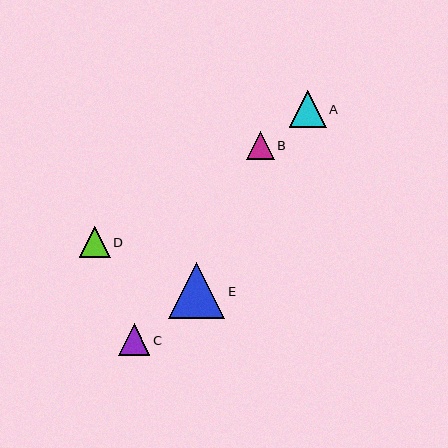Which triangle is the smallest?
Triangle B is the smallest with a size of approximately 28 pixels.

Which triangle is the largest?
Triangle E is the largest with a size of approximately 56 pixels.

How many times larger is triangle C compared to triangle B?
Triangle C is approximately 1.1 times the size of triangle B.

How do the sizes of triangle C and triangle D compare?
Triangle C and triangle D are approximately the same size.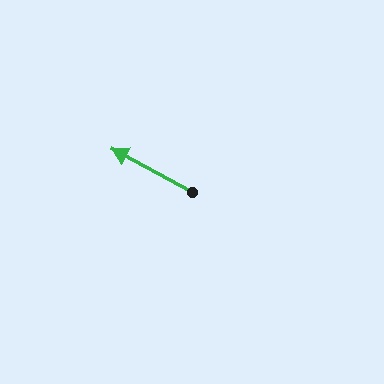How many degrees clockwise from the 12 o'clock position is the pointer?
Approximately 298 degrees.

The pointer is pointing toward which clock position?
Roughly 10 o'clock.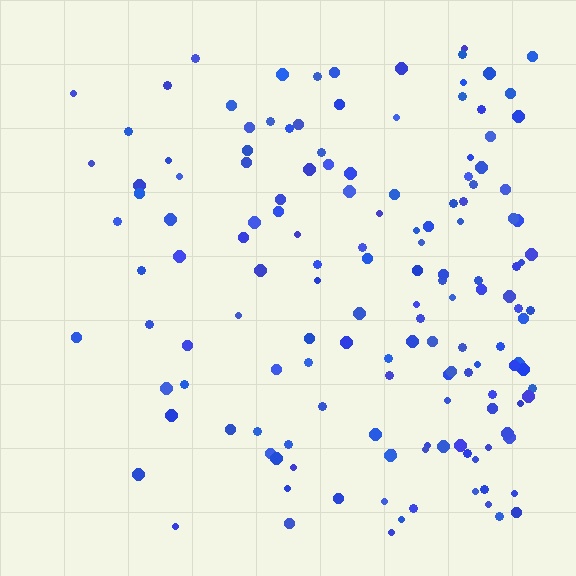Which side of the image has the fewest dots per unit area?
The left.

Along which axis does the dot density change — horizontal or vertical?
Horizontal.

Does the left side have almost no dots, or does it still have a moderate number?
Still a moderate number, just noticeably fewer than the right.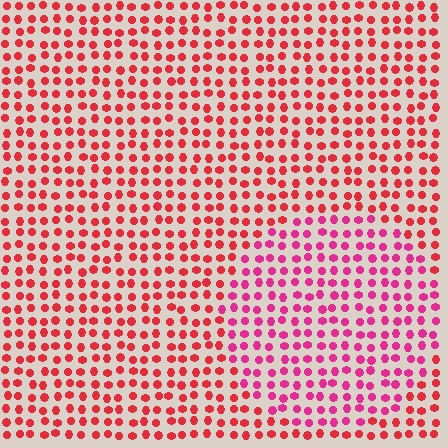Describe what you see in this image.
The image is filled with small red elements in a uniform arrangement. A circle-shaped region is visible where the elements are tinted to a slightly different hue, forming a subtle color boundary.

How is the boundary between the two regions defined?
The boundary is defined purely by a slight shift in hue (about 29 degrees). Spacing, size, and orientation are identical on both sides.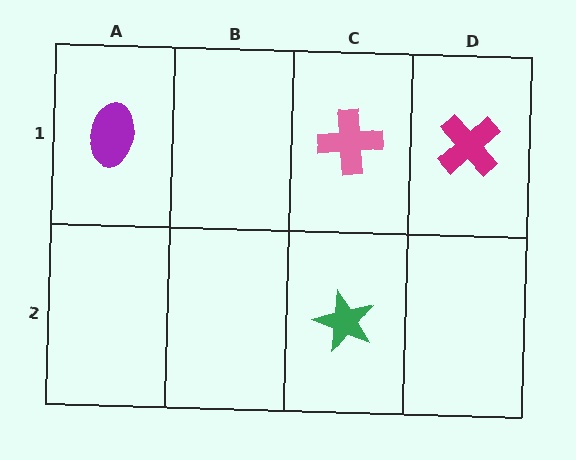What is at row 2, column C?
A green star.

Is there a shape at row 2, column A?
No, that cell is empty.